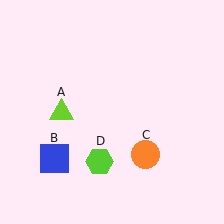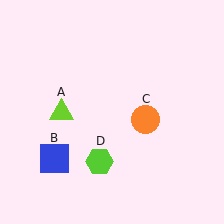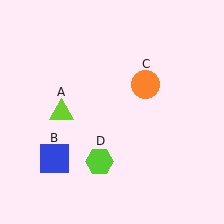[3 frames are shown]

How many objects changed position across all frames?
1 object changed position: orange circle (object C).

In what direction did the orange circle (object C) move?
The orange circle (object C) moved up.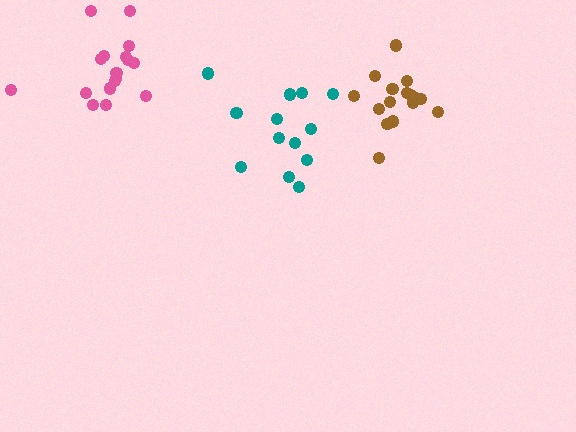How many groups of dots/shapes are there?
There are 3 groups.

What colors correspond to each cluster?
The clusters are colored: brown, pink, teal.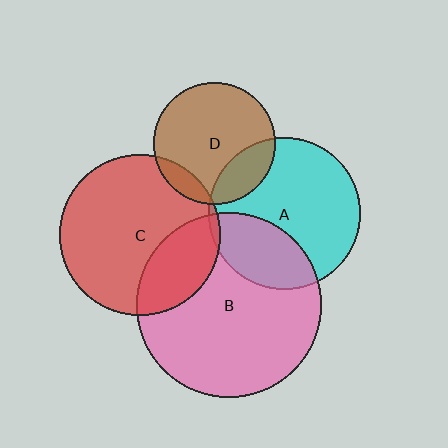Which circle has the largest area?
Circle B (pink).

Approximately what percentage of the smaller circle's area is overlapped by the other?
Approximately 20%.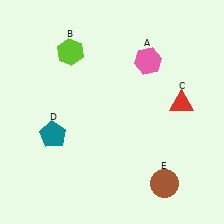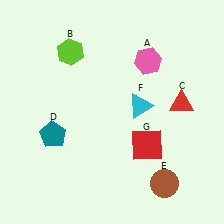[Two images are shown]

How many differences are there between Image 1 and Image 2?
There are 2 differences between the two images.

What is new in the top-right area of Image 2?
A cyan triangle (F) was added in the top-right area of Image 2.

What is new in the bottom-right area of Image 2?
A red square (G) was added in the bottom-right area of Image 2.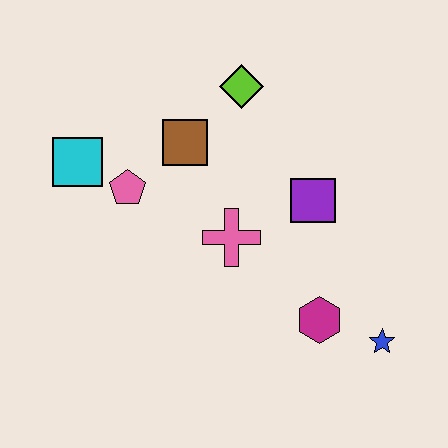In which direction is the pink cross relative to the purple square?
The pink cross is to the left of the purple square.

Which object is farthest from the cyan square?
The blue star is farthest from the cyan square.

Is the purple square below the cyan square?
Yes